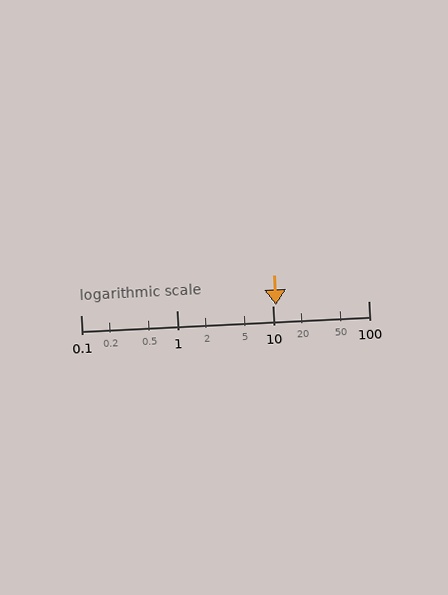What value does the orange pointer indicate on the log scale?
The pointer indicates approximately 11.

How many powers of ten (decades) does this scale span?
The scale spans 3 decades, from 0.1 to 100.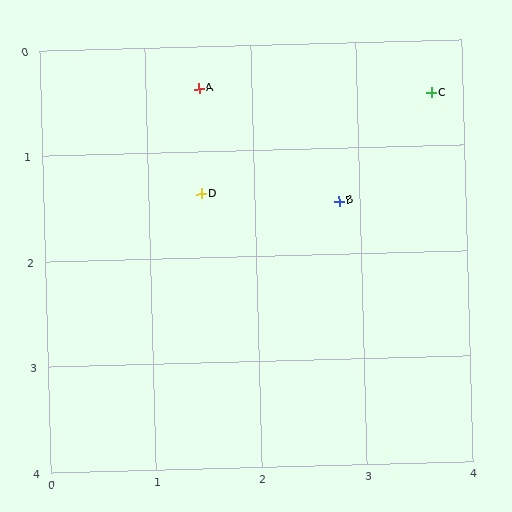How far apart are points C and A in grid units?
Points C and A are about 2.2 grid units apart.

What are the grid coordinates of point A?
Point A is at approximately (1.5, 0.4).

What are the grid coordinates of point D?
Point D is at approximately (1.5, 1.4).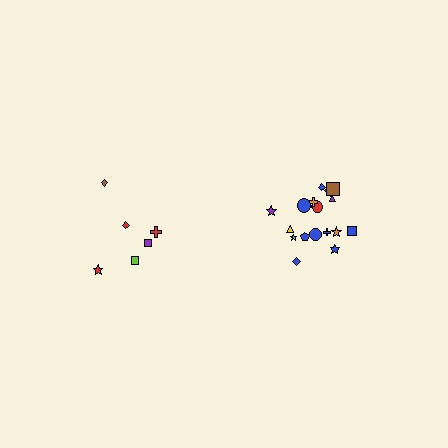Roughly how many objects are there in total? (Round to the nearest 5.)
Roughly 25 objects in total.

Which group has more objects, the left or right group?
The right group.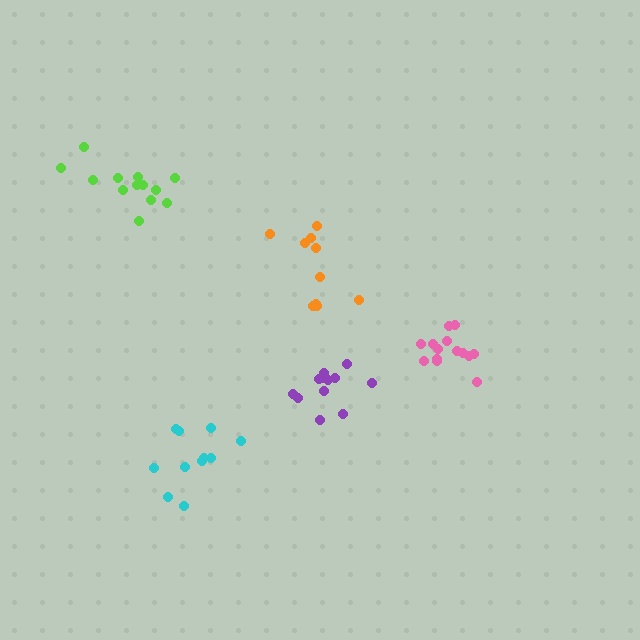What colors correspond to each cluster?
The clusters are colored: cyan, orange, lime, pink, purple.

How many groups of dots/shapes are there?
There are 5 groups.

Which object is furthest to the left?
The lime cluster is leftmost.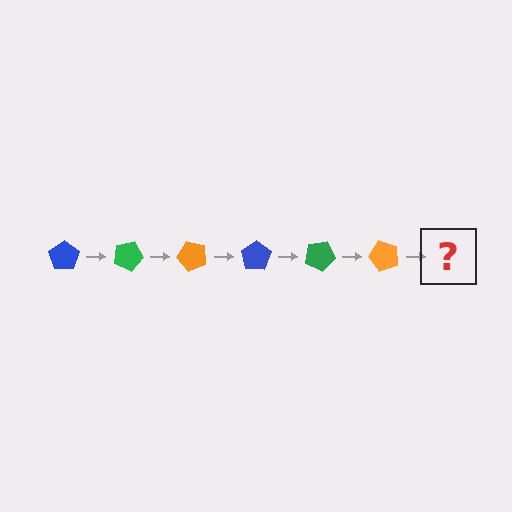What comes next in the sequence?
The next element should be a blue pentagon, rotated 150 degrees from the start.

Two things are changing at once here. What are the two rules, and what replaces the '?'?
The two rules are that it rotates 25 degrees each step and the color cycles through blue, green, and orange. The '?' should be a blue pentagon, rotated 150 degrees from the start.